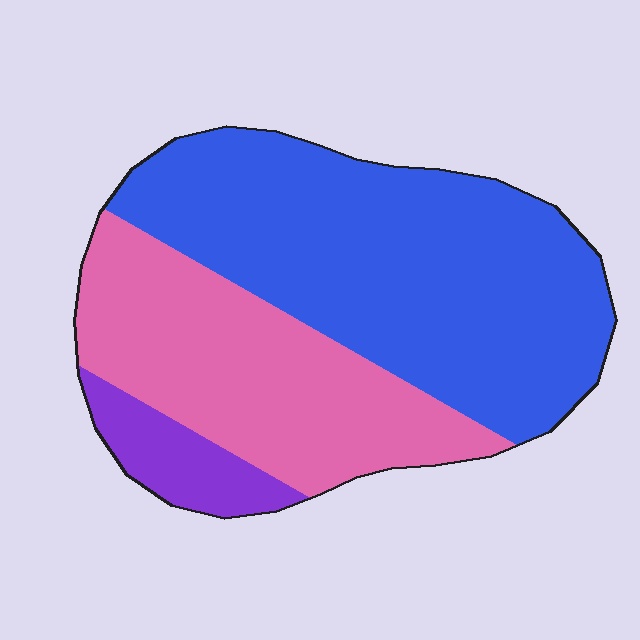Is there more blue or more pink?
Blue.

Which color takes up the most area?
Blue, at roughly 55%.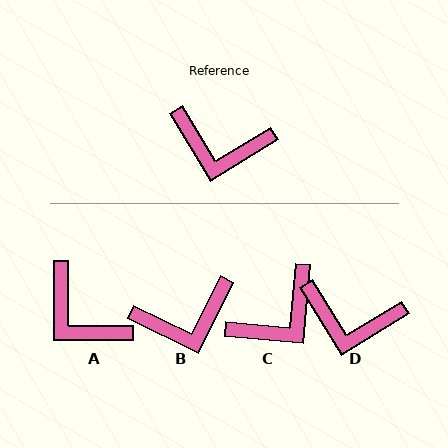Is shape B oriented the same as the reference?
No, it is off by about 32 degrees.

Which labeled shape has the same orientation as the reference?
D.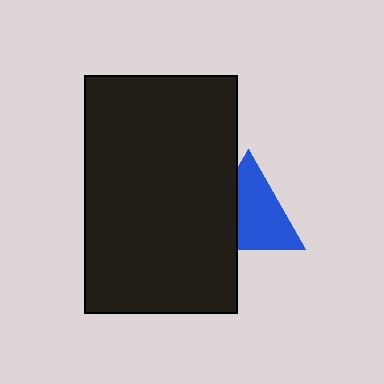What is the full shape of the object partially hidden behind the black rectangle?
The partially hidden object is a blue triangle.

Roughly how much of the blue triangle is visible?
Most of it is visible (roughly 67%).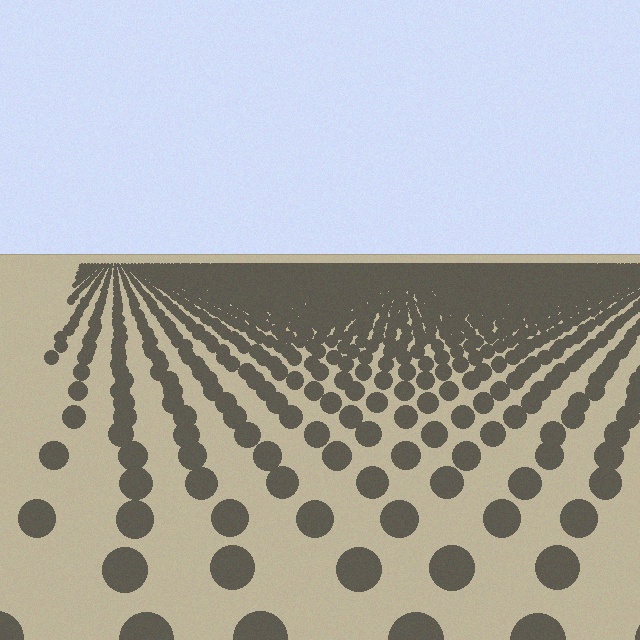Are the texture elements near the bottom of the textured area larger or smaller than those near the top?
Larger. Near the bottom, elements are closer to the viewer and appear at a bigger on-screen size.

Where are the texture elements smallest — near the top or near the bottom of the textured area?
Near the top.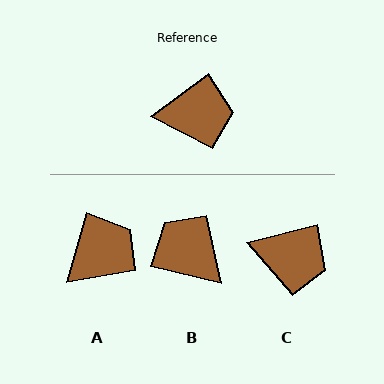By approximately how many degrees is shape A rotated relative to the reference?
Approximately 37 degrees counter-clockwise.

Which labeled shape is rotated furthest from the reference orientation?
B, about 130 degrees away.